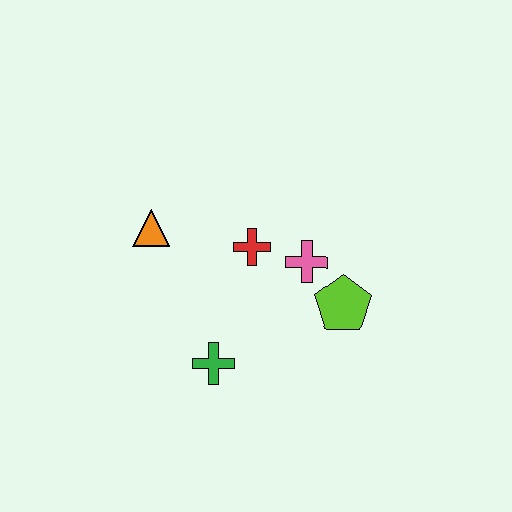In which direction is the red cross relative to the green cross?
The red cross is above the green cross.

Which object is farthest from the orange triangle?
The lime pentagon is farthest from the orange triangle.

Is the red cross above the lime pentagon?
Yes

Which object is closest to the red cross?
The pink cross is closest to the red cross.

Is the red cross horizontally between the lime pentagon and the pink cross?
No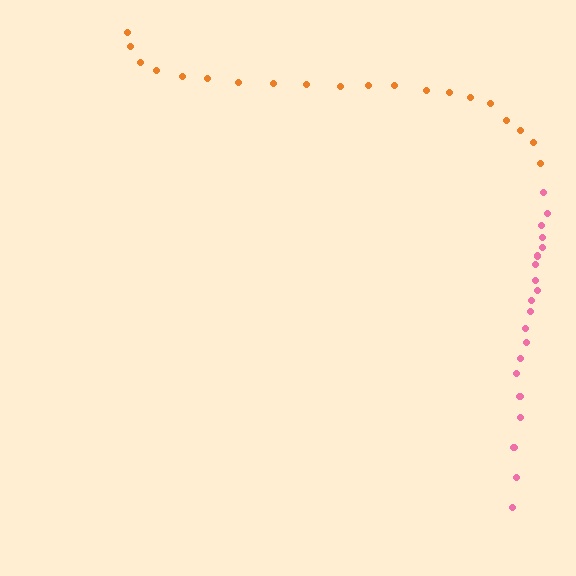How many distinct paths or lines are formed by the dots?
There are 2 distinct paths.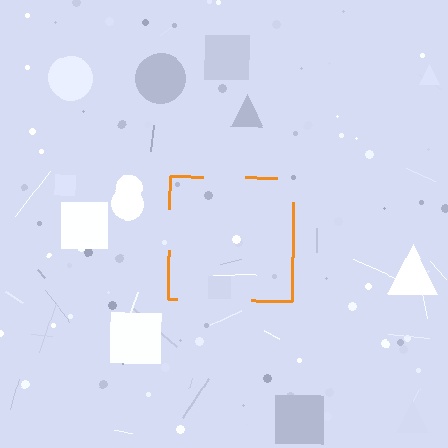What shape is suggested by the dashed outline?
The dashed outline suggests a square.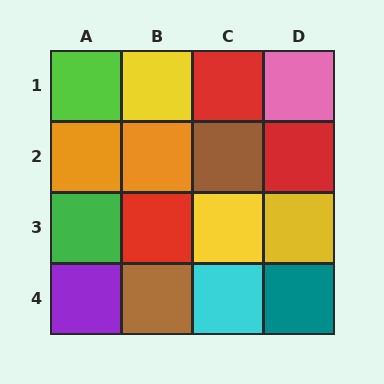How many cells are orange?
2 cells are orange.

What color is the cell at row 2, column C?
Brown.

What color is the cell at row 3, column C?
Yellow.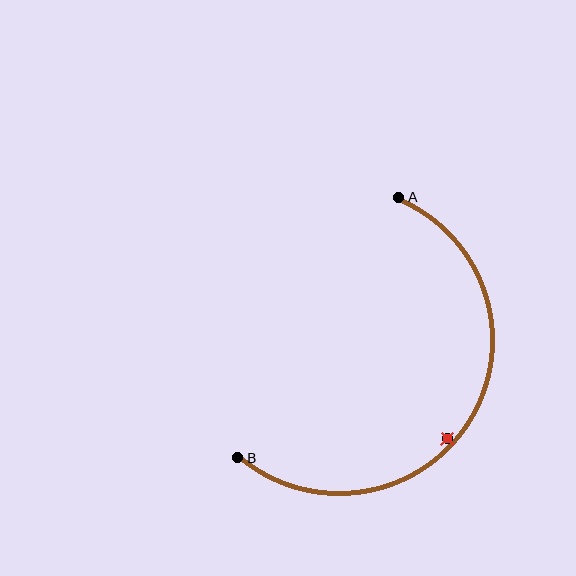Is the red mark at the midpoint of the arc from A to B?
No — the red mark does not lie on the arc at all. It sits slightly inside the curve.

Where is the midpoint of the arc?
The arc midpoint is the point on the curve farthest from the straight line joining A and B. It sits to the right of that line.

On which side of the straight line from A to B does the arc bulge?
The arc bulges to the right of the straight line connecting A and B.